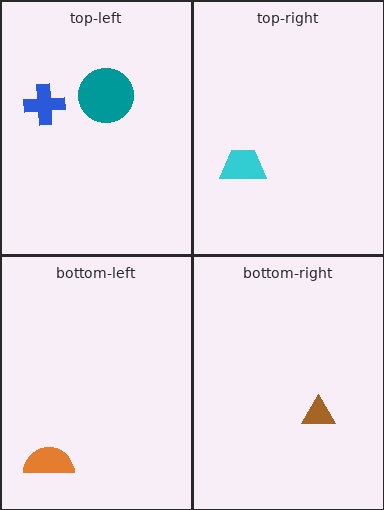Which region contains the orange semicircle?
The bottom-left region.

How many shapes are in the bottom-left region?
1.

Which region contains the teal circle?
The top-left region.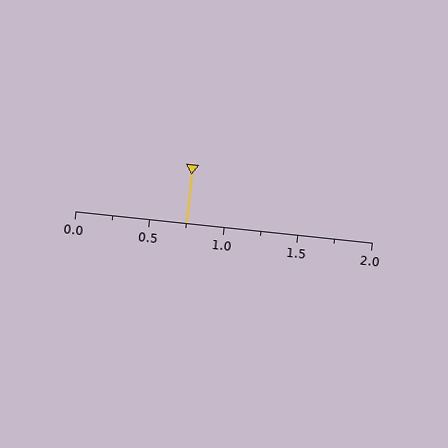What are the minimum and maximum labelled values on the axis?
The axis runs from 0.0 to 2.0.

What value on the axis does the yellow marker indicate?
The marker indicates approximately 0.75.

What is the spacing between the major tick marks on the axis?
The major ticks are spaced 0.5 apart.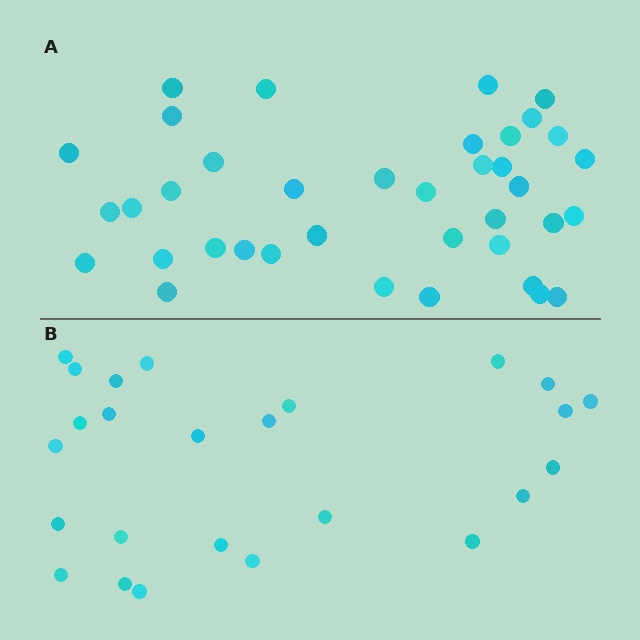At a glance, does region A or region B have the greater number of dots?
Region A (the top region) has more dots.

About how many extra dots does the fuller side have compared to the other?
Region A has approximately 15 more dots than region B.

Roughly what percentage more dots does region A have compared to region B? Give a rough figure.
About 50% more.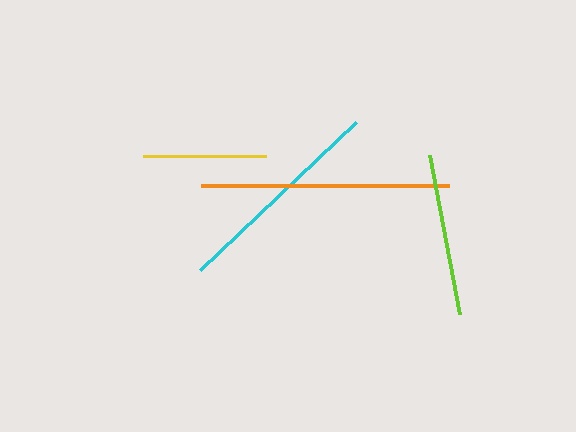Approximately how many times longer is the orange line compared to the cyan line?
The orange line is approximately 1.2 times the length of the cyan line.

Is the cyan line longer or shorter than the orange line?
The orange line is longer than the cyan line.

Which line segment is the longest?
The orange line is the longest at approximately 249 pixels.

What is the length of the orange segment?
The orange segment is approximately 249 pixels long.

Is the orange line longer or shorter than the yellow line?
The orange line is longer than the yellow line.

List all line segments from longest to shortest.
From longest to shortest: orange, cyan, lime, yellow.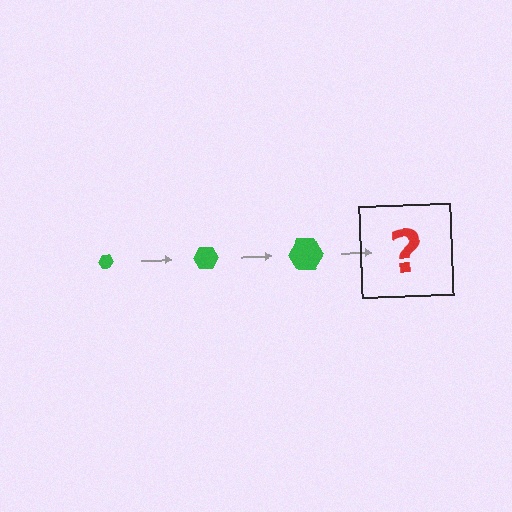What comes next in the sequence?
The next element should be a green hexagon, larger than the previous one.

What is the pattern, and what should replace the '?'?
The pattern is that the hexagon gets progressively larger each step. The '?' should be a green hexagon, larger than the previous one.